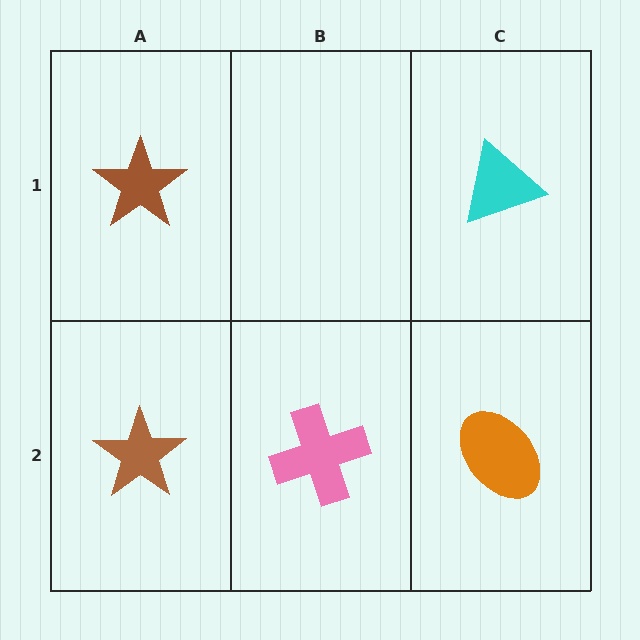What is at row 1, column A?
A brown star.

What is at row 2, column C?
An orange ellipse.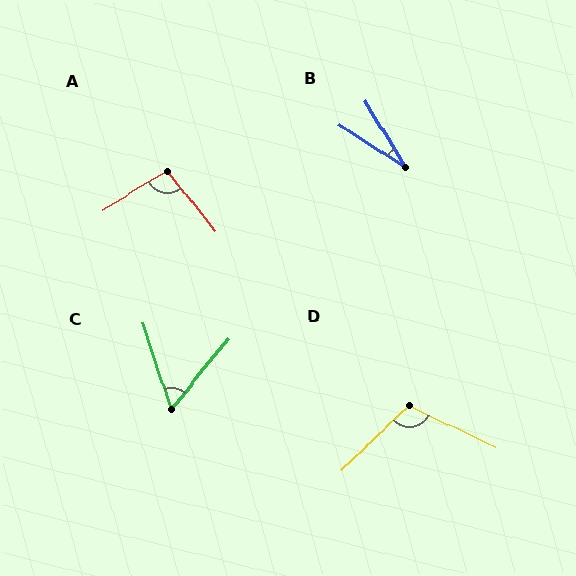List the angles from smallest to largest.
B (26°), C (58°), A (97°), D (110°).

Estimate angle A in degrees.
Approximately 97 degrees.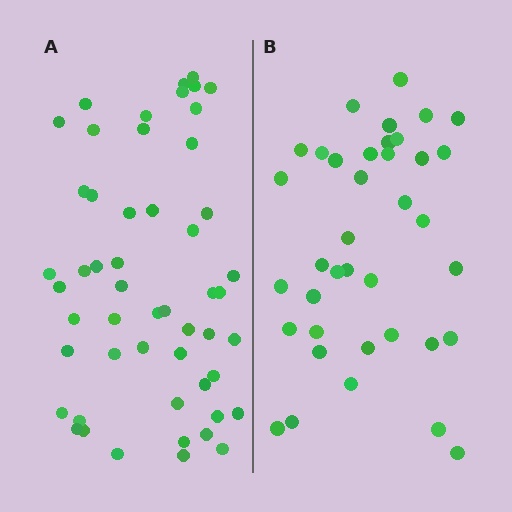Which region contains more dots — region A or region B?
Region A (the left region) has more dots.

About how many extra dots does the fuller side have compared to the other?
Region A has approximately 15 more dots than region B.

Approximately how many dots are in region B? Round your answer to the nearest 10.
About 40 dots. (The exact count is 38, which rounds to 40.)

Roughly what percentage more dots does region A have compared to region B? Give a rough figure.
About 35% more.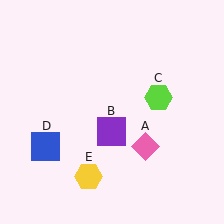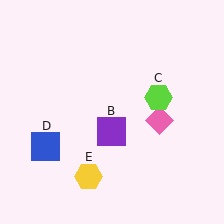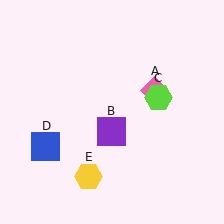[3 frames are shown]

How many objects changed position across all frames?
1 object changed position: pink diamond (object A).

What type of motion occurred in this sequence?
The pink diamond (object A) rotated counterclockwise around the center of the scene.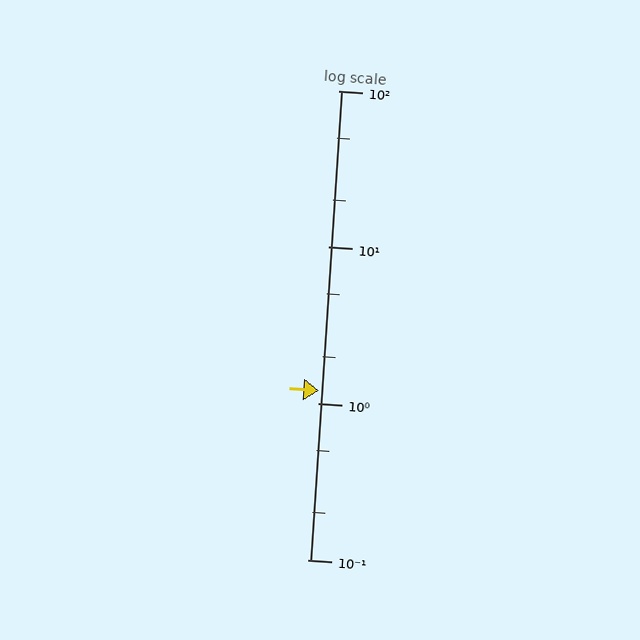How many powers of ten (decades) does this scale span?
The scale spans 3 decades, from 0.1 to 100.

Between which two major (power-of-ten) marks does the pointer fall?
The pointer is between 1 and 10.